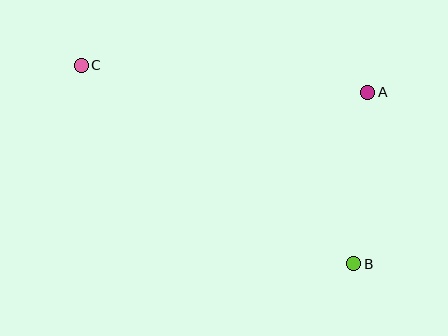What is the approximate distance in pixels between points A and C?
The distance between A and C is approximately 288 pixels.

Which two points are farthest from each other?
Points B and C are farthest from each other.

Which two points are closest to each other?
Points A and B are closest to each other.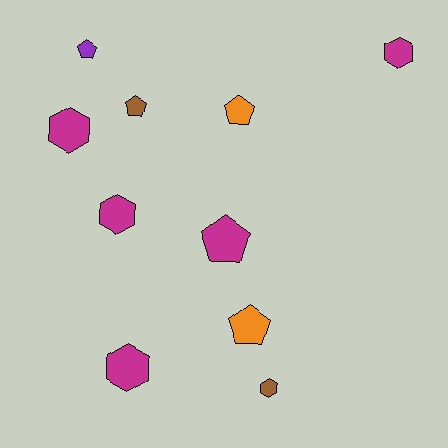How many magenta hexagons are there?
There are 4 magenta hexagons.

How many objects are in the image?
There are 10 objects.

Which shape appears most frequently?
Hexagon, with 5 objects.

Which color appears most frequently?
Magenta, with 5 objects.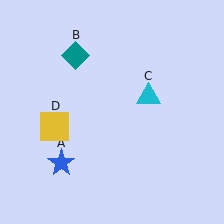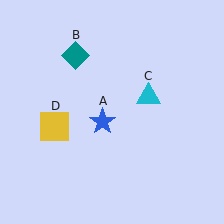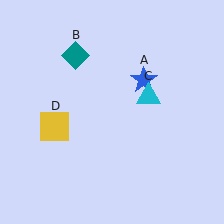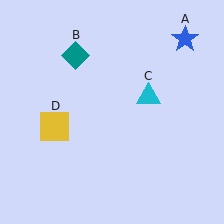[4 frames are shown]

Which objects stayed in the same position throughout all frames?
Teal diamond (object B) and cyan triangle (object C) and yellow square (object D) remained stationary.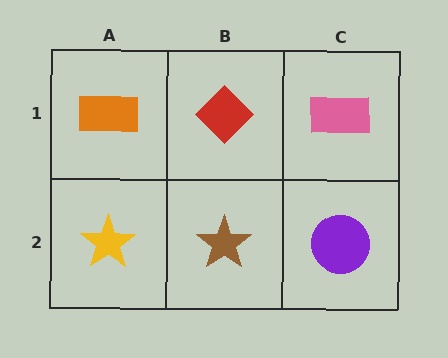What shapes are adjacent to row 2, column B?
A red diamond (row 1, column B), a yellow star (row 2, column A), a purple circle (row 2, column C).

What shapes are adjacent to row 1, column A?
A yellow star (row 2, column A), a red diamond (row 1, column B).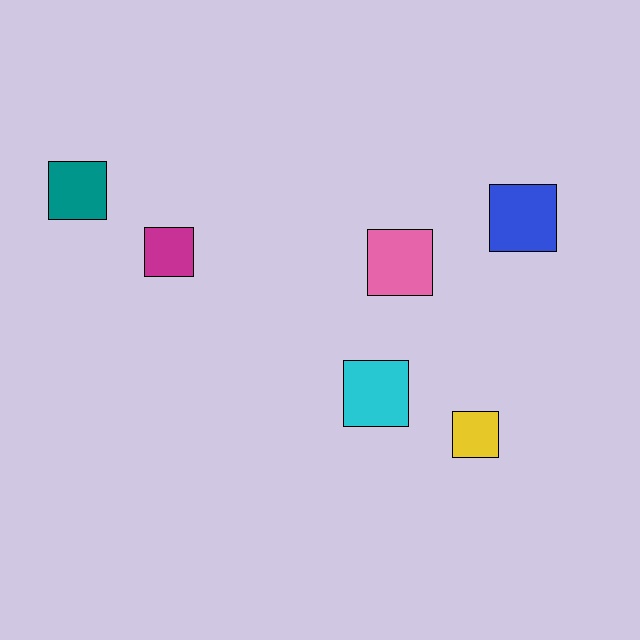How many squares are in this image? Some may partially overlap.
There are 6 squares.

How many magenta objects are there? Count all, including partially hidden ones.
There is 1 magenta object.